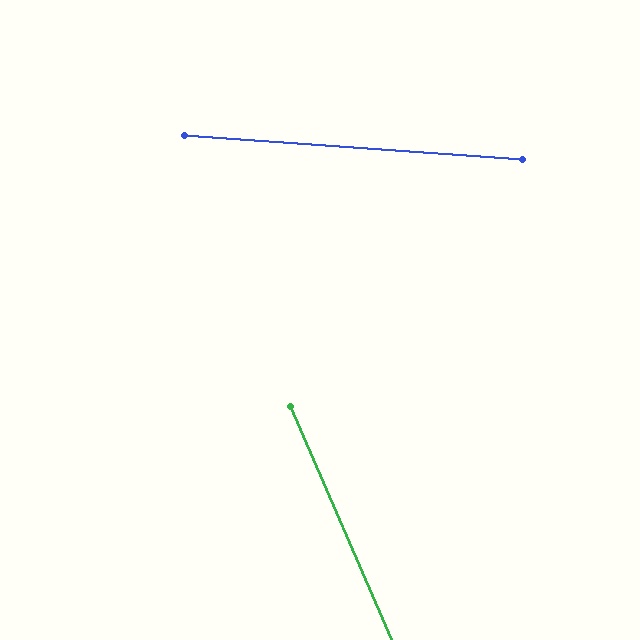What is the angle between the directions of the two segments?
Approximately 63 degrees.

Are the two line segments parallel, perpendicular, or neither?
Neither parallel nor perpendicular — they differ by about 63°.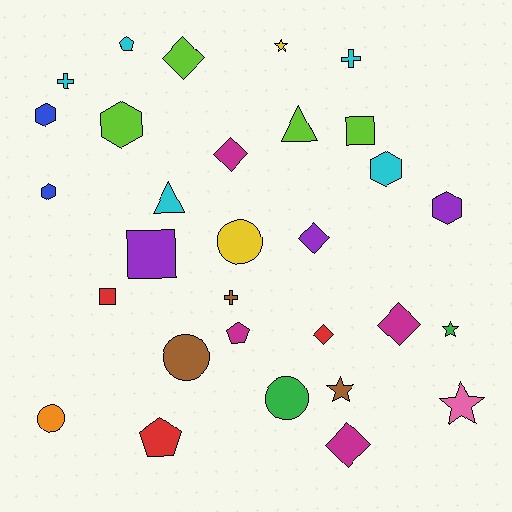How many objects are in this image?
There are 30 objects.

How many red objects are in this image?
There are 3 red objects.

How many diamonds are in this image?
There are 6 diamonds.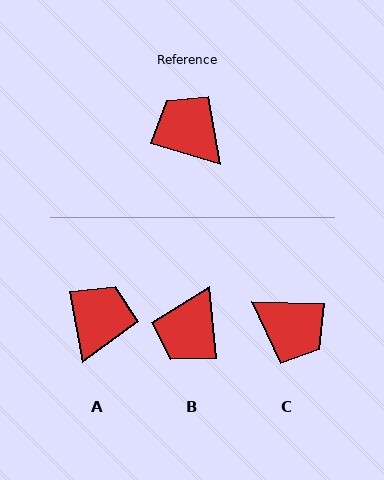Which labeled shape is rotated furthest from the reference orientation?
C, about 166 degrees away.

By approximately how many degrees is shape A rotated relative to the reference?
Approximately 63 degrees clockwise.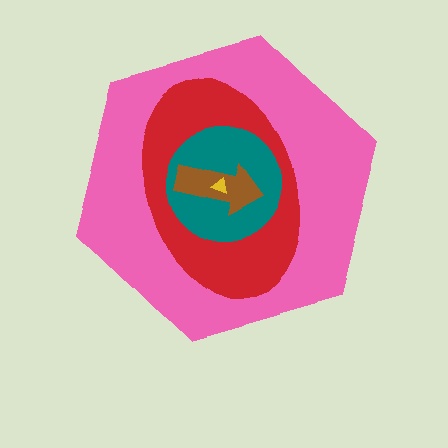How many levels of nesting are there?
5.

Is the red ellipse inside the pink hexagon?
Yes.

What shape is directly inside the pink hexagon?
The red ellipse.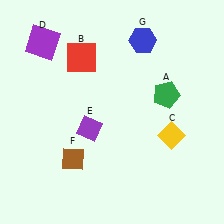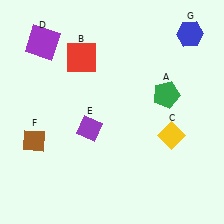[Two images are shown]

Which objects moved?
The objects that moved are: the brown diamond (F), the blue hexagon (G).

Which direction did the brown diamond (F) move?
The brown diamond (F) moved left.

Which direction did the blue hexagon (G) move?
The blue hexagon (G) moved right.